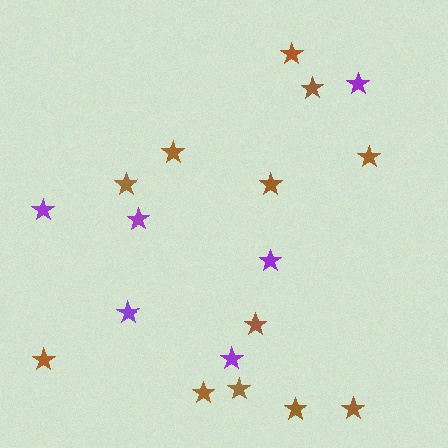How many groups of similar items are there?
There are 2 groups: one group of brown stars (12) and one group of purple stars (6).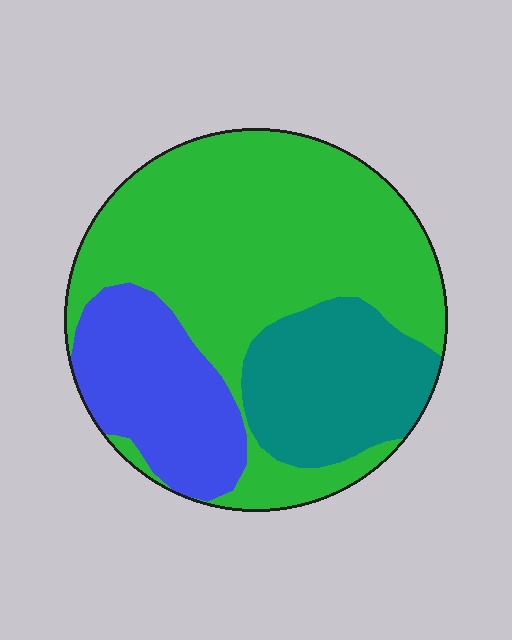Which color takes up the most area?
Green, at roughly 55%.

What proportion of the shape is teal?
Teal takes up less than a quarter of the shape.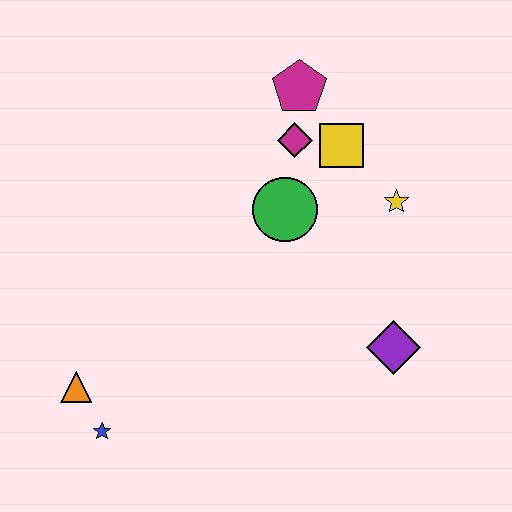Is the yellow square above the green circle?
Yes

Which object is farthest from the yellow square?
The blue star is farthest from the yellow square.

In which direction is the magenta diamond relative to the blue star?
The magenta diamond is above the blue star.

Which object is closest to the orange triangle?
The blue star is closest to the orange triangle.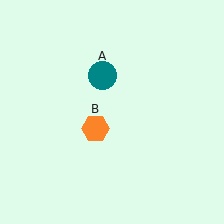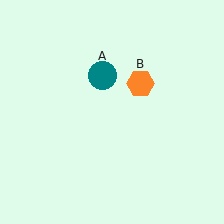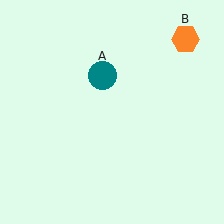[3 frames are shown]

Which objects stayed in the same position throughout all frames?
Teal circle (object A) remained stationary.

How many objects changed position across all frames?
1 object changed position: orange hexagon (object B).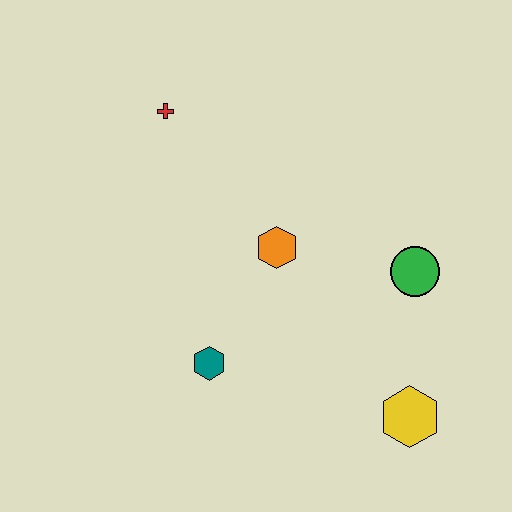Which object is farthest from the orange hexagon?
The yellow hexagon is farthest from the orange hexagon.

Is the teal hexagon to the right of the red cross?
Yes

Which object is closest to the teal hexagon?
The orange hexagon is closest to the teal hexagon.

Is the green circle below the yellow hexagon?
No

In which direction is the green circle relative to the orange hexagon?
The green circle is to the right of the orange hexagon.